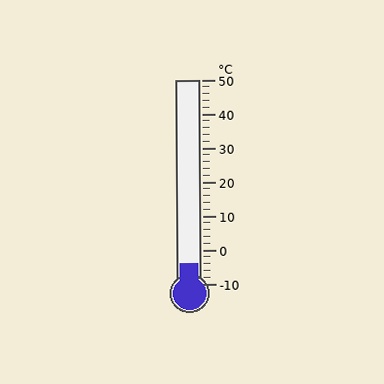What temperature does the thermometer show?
The thermometer shows approximately -4°C.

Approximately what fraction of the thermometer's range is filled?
The thermometer is filled to approximately 10% of its range.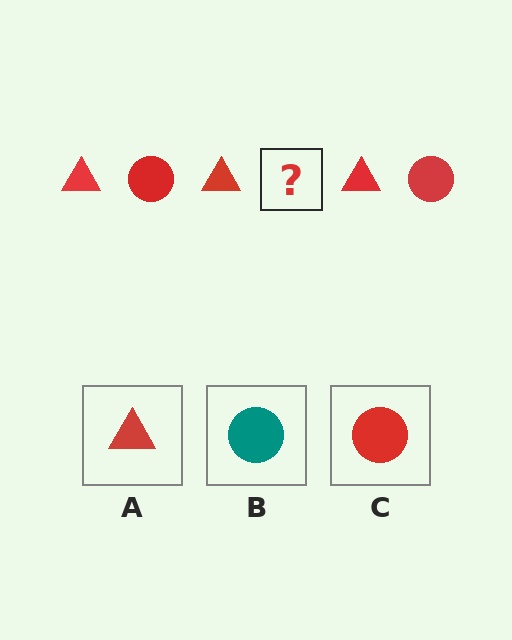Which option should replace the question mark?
Option C.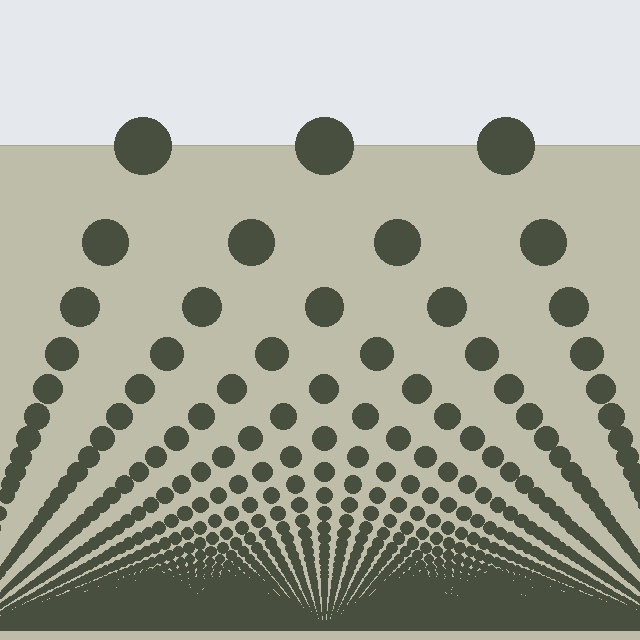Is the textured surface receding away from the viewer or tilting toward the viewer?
The surface appears to tilt toward the viewer. Texture elements get larger and sparser toward the top.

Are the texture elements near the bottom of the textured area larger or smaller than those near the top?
Smaller. The gradient is inverted — elements near the bottom are smaller and denser.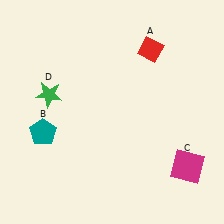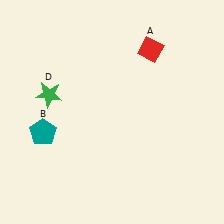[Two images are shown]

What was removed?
The magenta square (C) was removed in Image 2.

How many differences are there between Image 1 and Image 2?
There is 1 difference between the two images.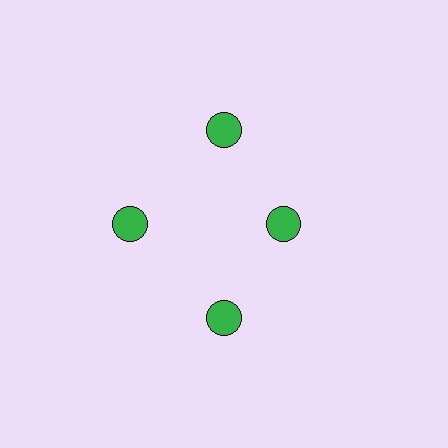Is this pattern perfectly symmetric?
No. The 4 green circles are arranged in a ring, but one element near the 3 o'clock position is pulled inward toward the center, breaking the 4-fold rotational symmetry.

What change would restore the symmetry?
The symmetry would be restored by moving it outward, back onto the ring so that all 4 circles sit at equal angles and equal distance from the center.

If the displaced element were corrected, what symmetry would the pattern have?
It would have 4-fold rotational symmetry — the pattern would map onto itself every 90 degrees.